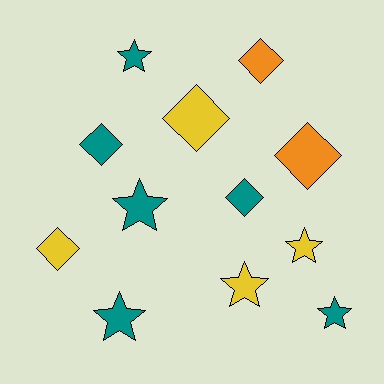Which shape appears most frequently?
Star, with 6 objects.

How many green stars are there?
There are no green stars.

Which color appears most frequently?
Teal, with 6 objects.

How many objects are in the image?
There are 12 objects.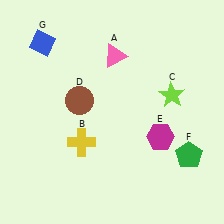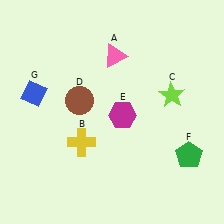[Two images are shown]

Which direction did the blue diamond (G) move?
The blue diamond (G) moved down.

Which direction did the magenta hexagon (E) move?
The magenta hexagon (E) moved left.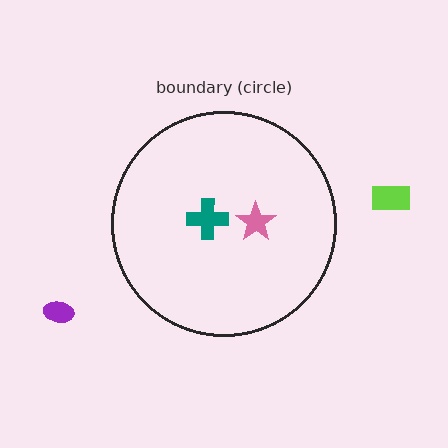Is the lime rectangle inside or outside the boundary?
Outside.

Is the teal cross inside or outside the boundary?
Inside.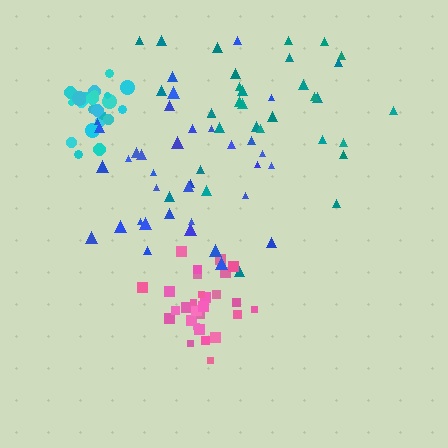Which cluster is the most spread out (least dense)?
Teal.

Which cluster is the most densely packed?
Pink.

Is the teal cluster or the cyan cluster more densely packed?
Cyan.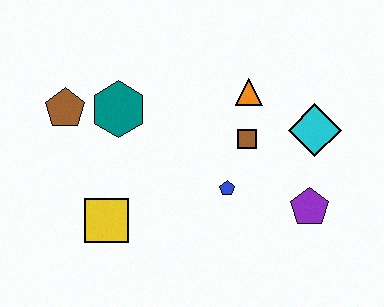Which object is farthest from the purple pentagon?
The brown pentagon is farthest from the purple pentagon.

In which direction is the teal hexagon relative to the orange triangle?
The teal hexagon is to the left of the orange triangle.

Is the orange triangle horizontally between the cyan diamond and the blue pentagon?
Yes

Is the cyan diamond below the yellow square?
No